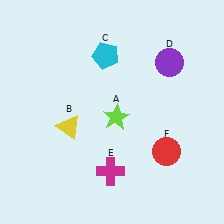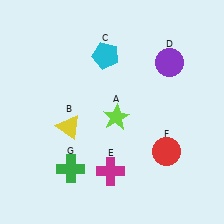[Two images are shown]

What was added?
A green cross (G) was added in Image 2.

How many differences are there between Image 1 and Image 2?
There is 1 difference between the two images.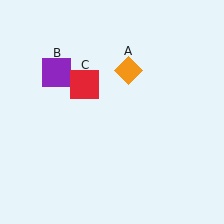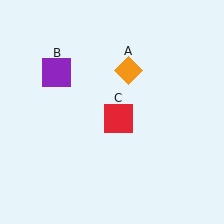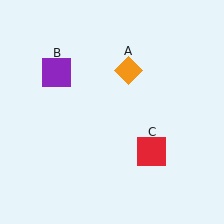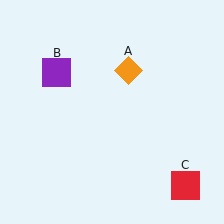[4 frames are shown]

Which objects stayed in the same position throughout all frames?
Orange diamond (object A) and purple square (object B) remained stationary.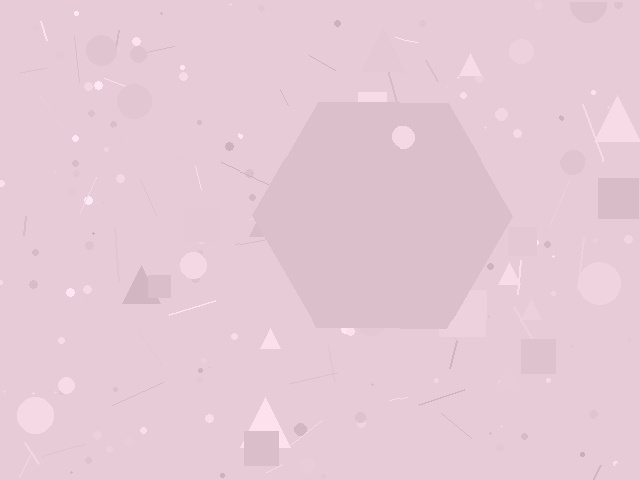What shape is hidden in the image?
A hexagon is hidden in the image.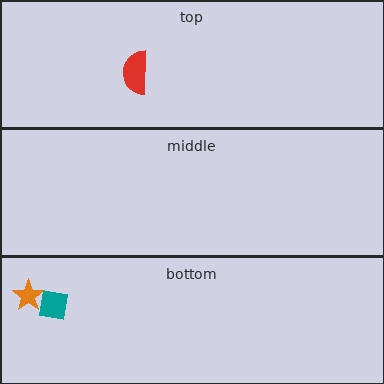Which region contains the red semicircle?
The top region.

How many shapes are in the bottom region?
2.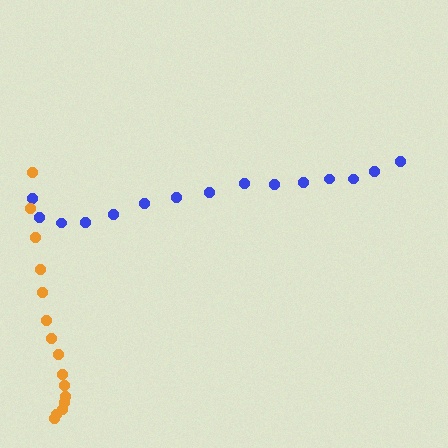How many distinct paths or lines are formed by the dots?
There are 2 distinct paths.